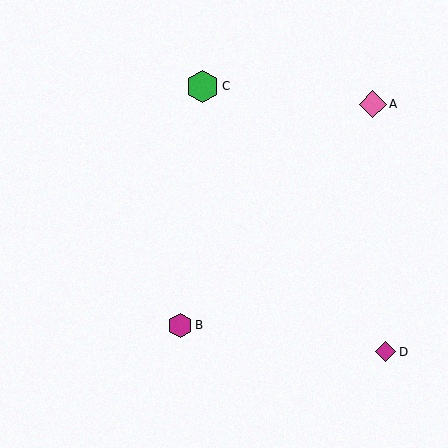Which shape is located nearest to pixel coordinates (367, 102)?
The pink diamond (labeled A) at (373, 104) is nearest to that location.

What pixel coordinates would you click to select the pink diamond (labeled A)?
Click at (373, 104) to select the pink diamond A.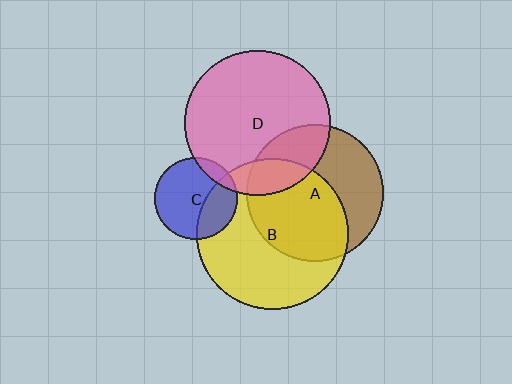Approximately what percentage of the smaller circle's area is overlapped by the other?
Approximately 10%.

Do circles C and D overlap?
Yes.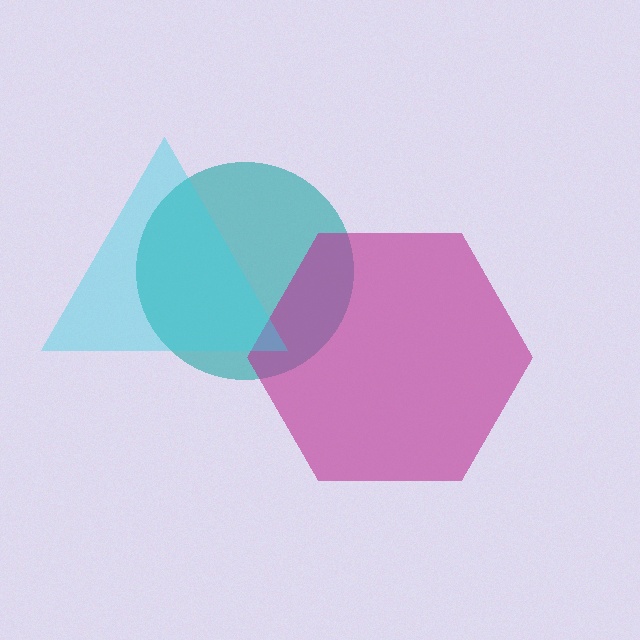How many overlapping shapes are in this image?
There are 3 overlapping shapes in the image.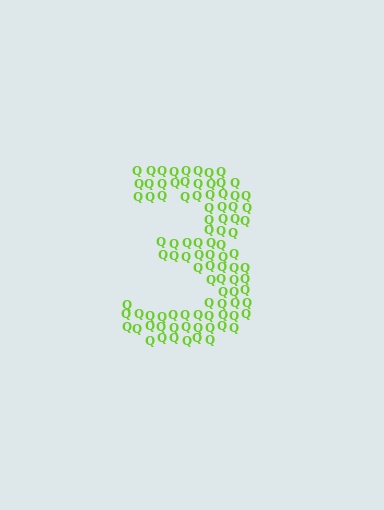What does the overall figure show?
The overall figure shows the digit 3.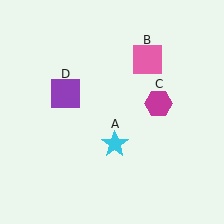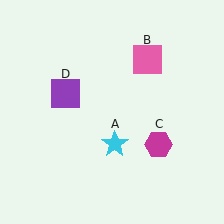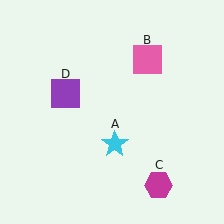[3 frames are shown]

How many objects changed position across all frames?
1 object changed position: magenta hexagon (object C).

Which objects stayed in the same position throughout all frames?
Cyan star (object A) and pink square (object B) and purple square (object D) remained stationary.